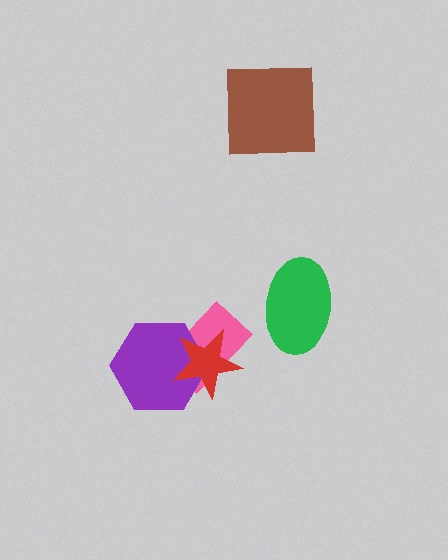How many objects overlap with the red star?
2 objects overlap with the red star.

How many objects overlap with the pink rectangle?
2 objects overlap with the pink rectangle.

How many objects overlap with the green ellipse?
0 objects overlap with the green ellipse.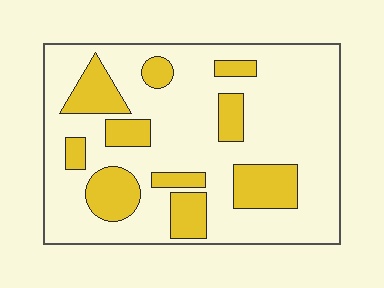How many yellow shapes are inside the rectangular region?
10.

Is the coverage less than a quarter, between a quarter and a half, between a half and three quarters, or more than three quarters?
Between a quarter and a half.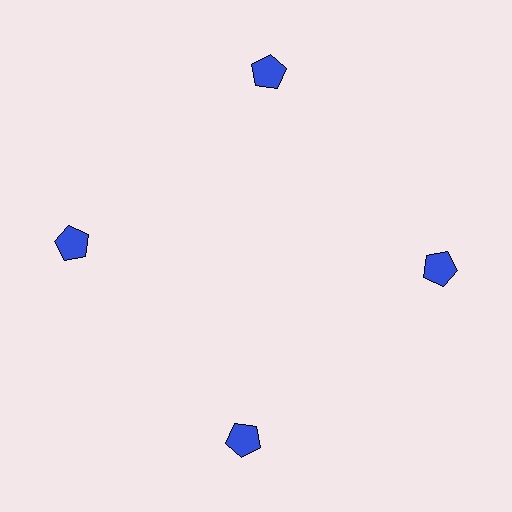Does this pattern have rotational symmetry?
Yes, this pattern has 4-fold rotational symmetry. It looks the same after rotating 90 degrees around the center.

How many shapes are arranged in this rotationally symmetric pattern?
There are 4 shapes, arranged in 4 groups of 1.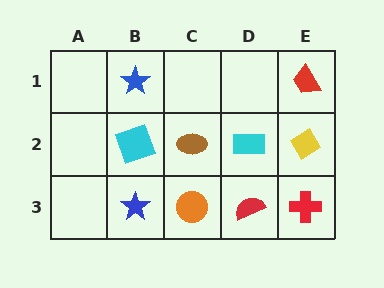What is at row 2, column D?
A cyan rectangle.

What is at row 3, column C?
An orange circle.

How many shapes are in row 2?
4 shapes.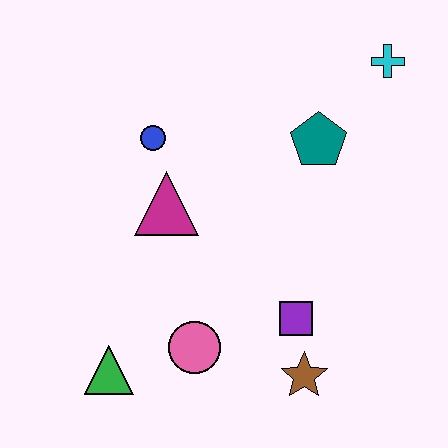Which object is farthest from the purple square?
The cyan cross is farthest from the purple square.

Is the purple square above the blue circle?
No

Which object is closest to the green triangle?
The pink circle is closest to the green triangle.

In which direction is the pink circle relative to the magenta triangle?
The pink circle is below the magenta triangle.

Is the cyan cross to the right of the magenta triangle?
Yes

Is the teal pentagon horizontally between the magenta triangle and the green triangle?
No